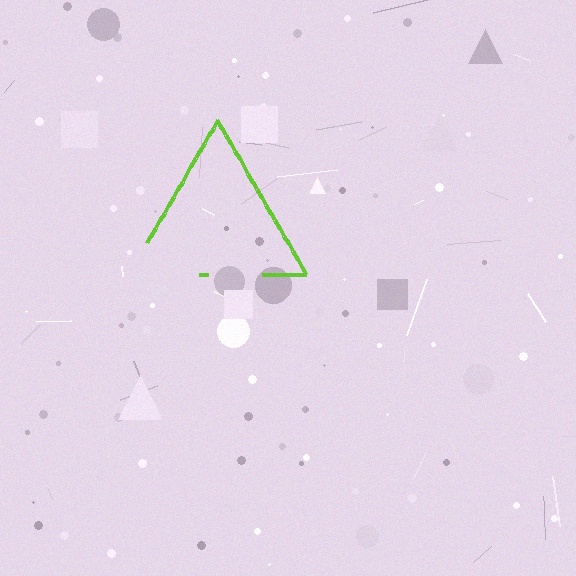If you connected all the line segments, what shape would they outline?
They would outline a triangle.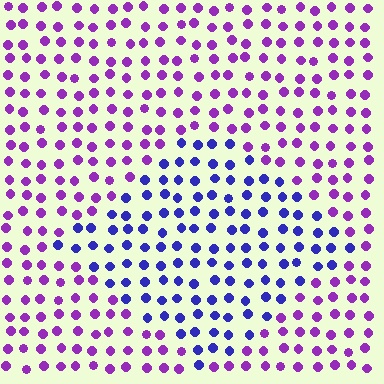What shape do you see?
I see a diamond.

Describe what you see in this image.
The image is filled with small purple elements in a uniform arrangement. A diamond-shaped region is visible where the elements are tinted to a slightly different hue, forming a subtle color boundary.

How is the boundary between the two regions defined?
The boundary is defined purely by a slight shift in hue (about 43 degrees). Spacing, size, and orientation are identical on both sides.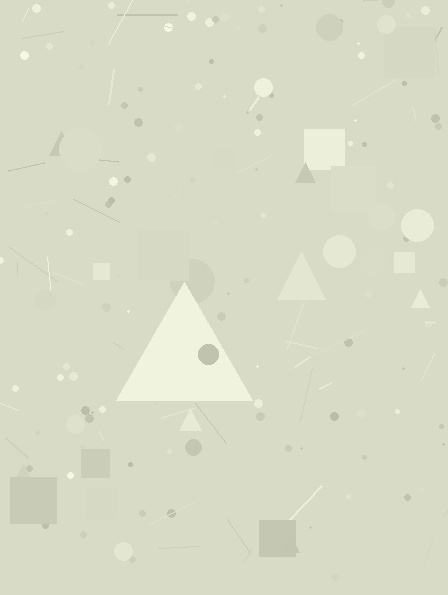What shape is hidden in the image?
A triangle is hidden in the image.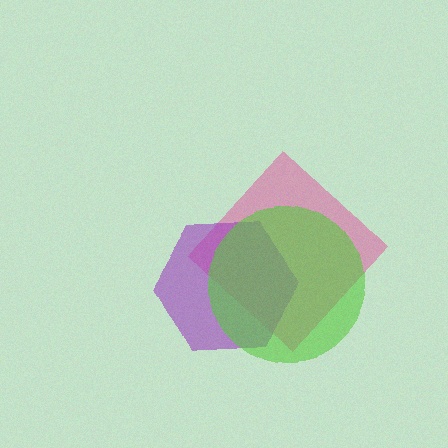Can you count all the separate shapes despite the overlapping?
Yes, there are 3 separate shapes.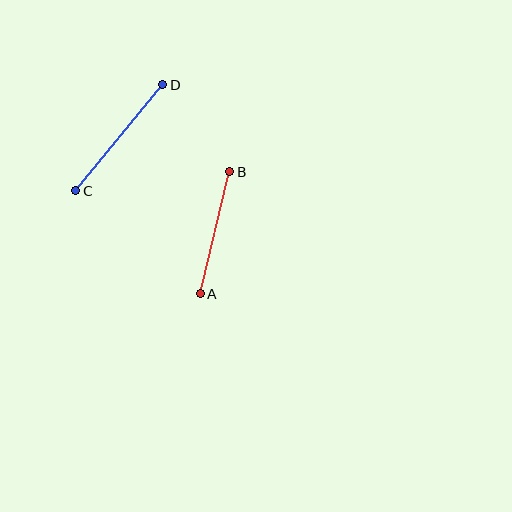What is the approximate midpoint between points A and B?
The midpoint is at approximately (215, 233) pixels.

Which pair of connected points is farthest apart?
Points C and D are farthest apart.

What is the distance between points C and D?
The distance is approximately 137 pixels.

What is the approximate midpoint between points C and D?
The midpoint is at approximately (119, 138) pixels.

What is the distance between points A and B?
The distance is approximately 125 pixels.